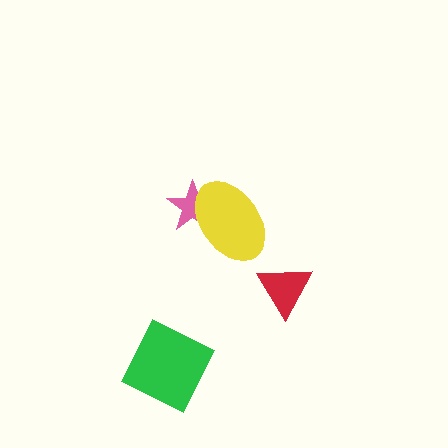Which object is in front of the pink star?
The yellow ellipse is in front of the pink star.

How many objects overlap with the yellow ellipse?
1 object overlaps with the yellow ellipse.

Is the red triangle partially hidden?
No, no other shape covers it.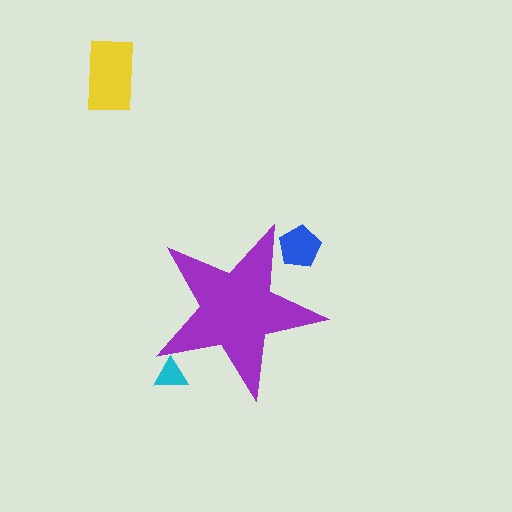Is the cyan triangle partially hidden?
Yes, the cyan triangle is partially hidden behind the purple star.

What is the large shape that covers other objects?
A purple star.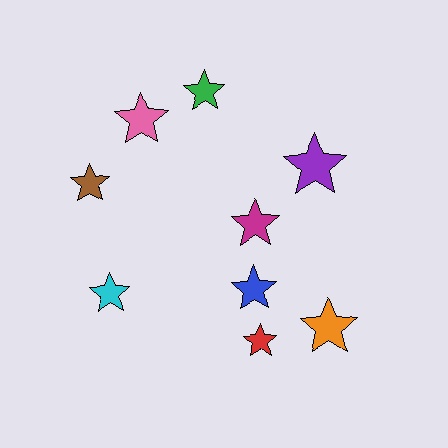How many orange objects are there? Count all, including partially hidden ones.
There is 1 orange object.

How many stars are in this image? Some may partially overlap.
There are 9 stars.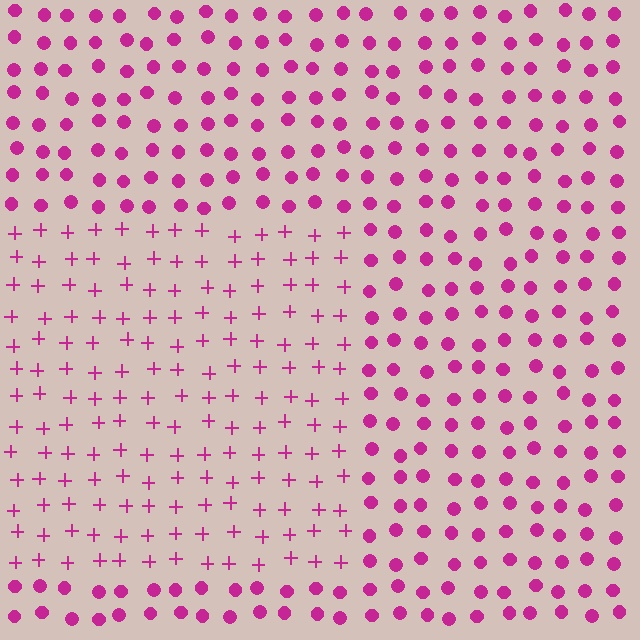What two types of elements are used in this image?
The image uses plus signs inside the rectangle region and circles outside it.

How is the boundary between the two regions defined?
The boundary is defined by a change in element shape: plus signs inside vs. circles outside. All elements share the same color and spacing.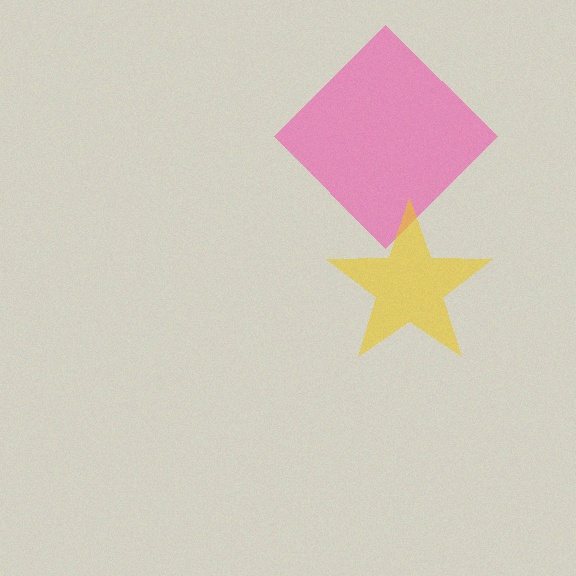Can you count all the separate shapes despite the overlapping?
Yes, there are 2 separate shapes.